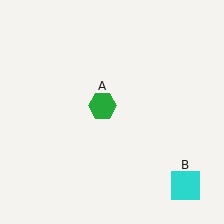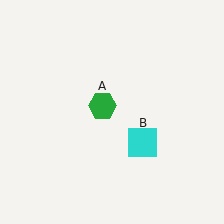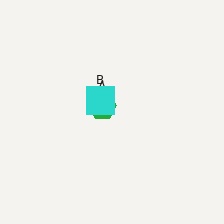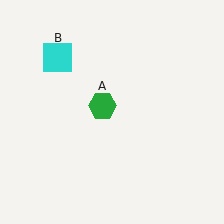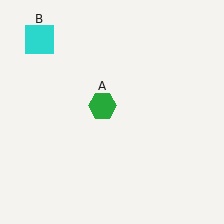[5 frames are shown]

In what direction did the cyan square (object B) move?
The cyan square (object B) moved up and to the left.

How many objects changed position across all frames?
1 object changed position: cyan square (object B).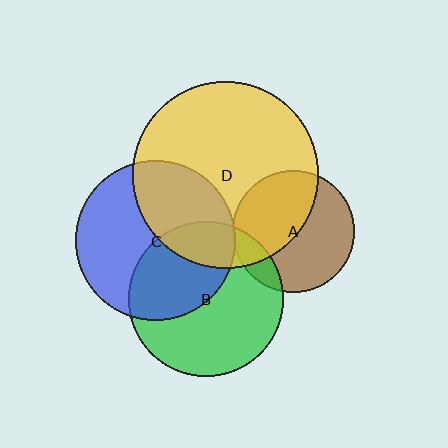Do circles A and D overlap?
Yes.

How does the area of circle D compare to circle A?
Approximately 2.3 times.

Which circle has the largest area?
Circle D (yellow).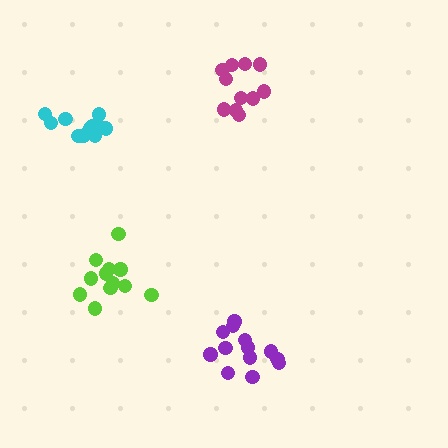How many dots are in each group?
Group 1: 11 dots, Group 2: 12 dots, Group 3: 13 dots, Group 4: 14 dots (50 total).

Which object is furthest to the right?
The purple cluster is rightmost.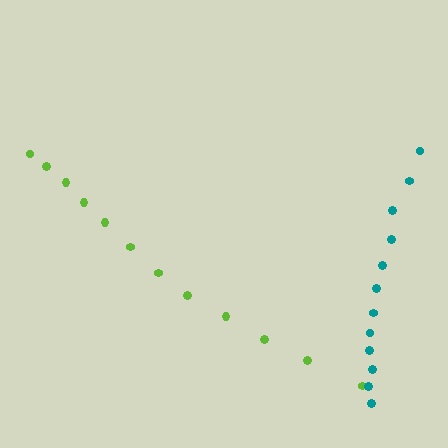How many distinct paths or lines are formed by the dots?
There are 2 distinct paths.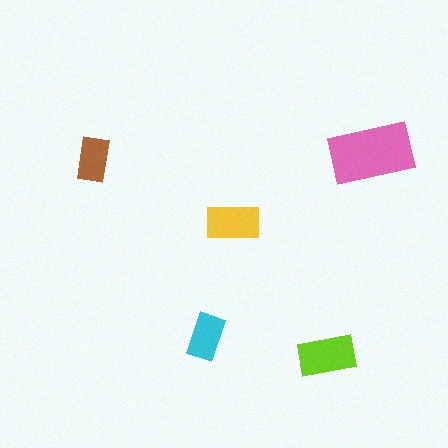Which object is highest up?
The pink rectangle is topmost.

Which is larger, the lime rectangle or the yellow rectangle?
The lime one.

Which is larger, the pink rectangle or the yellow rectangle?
The pink one.